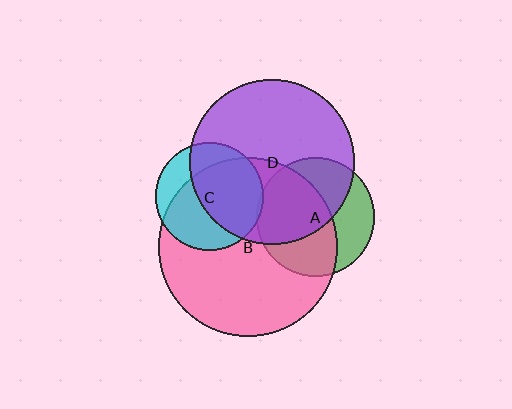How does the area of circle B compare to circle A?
Approximately 2.3 times.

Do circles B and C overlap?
Yes.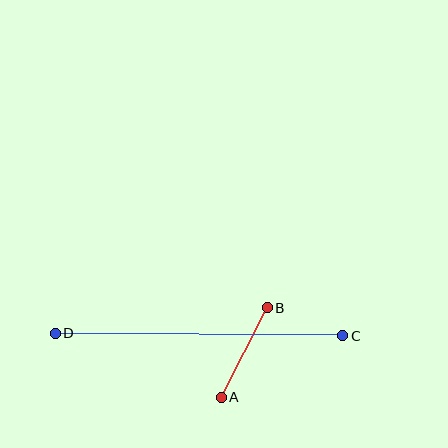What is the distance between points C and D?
The distance is approximately 288 pixels.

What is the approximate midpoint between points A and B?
The midpoint is at approximately (244, 353) pixels.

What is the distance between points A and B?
The distance is approximately 100 pixels.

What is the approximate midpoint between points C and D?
The midpoint is at approximately (199, 334) pixels.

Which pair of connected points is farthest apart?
Points C and D are farthest apart.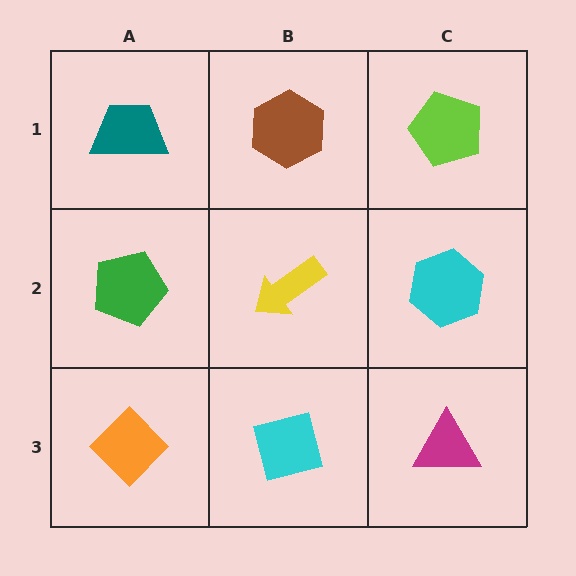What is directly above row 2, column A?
A teal trapezoid.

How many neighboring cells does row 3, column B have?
3.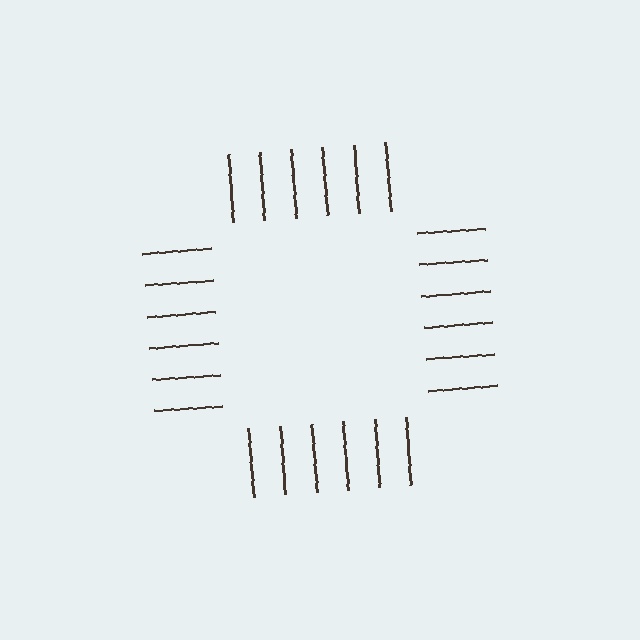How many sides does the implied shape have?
4 sides — the line-ends trace a square.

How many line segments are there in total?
24 — 6 along each of the 4 edges.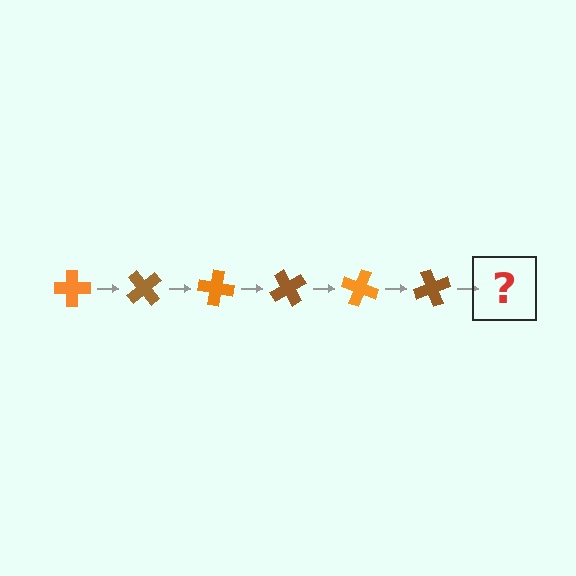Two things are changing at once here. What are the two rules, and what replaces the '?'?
The two rules are that it rotates 50 degrees each step and the color cycles through orange and brown. The '?' should be an orange cross, rotated 300 degrees from the start.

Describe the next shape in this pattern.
It should be an orange cross, rotated 300 degrees from the start.